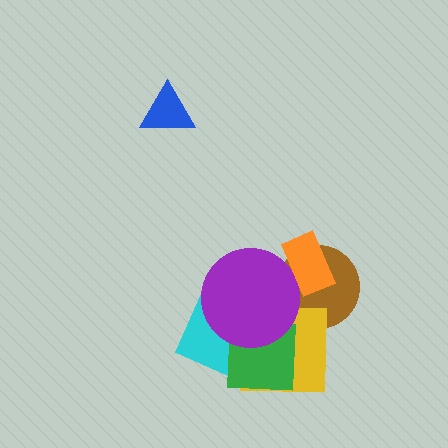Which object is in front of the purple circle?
The orange rectangle is in front of the purple circle.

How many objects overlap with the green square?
3 objects overlap with the green square.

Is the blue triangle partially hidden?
No, no other shape covers it.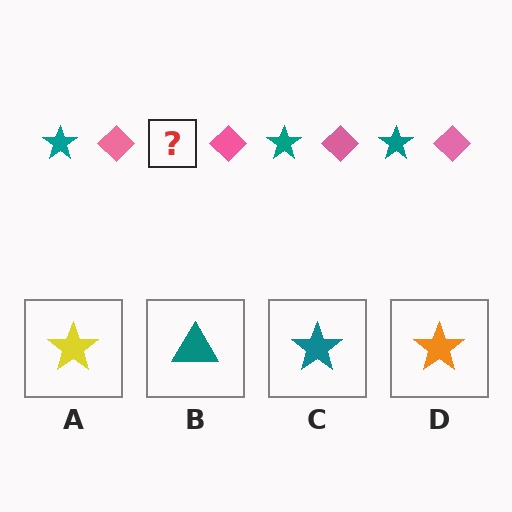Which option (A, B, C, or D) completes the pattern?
C.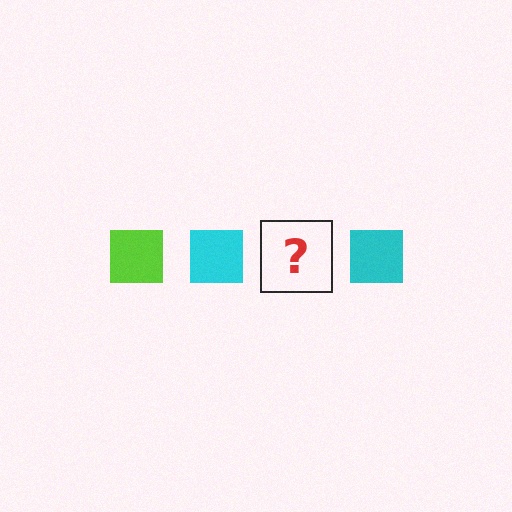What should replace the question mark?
The question mark should be replaced with a lime square.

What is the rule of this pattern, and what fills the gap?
The rule is that the pattern cycles through lime, cyan squares. The gap should be filled with a lime square.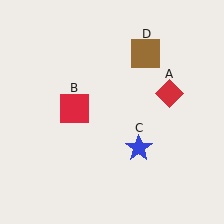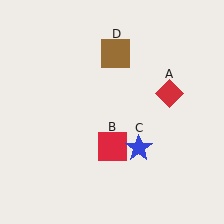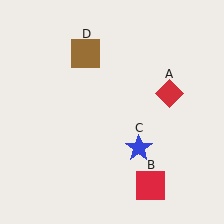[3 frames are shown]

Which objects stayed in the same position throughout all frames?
Red diamond (object A) and blue star (object C) remained stationary.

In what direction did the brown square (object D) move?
The brown square (object D) moved left.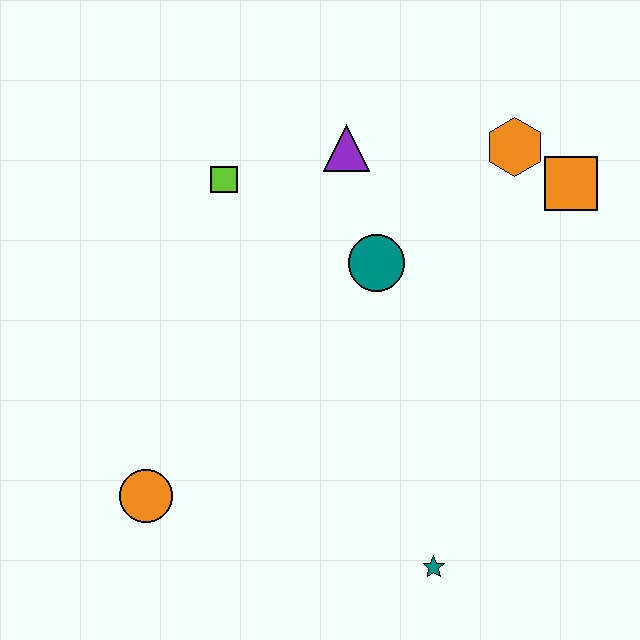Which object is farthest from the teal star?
The lime square is farthest from the teal star.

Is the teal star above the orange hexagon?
No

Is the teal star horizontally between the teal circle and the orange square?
Yes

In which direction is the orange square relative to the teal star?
The orange square is above the teal star.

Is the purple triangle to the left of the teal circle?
Yes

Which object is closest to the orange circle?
The teal star is closest to the orange circle.